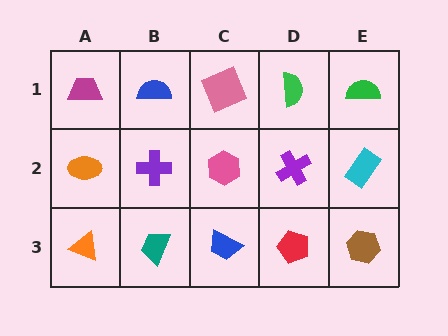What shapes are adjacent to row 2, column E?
A green semicircle (row 1, column E), a brown hexagon (row 3, column E), a purple cross (row 2, column D).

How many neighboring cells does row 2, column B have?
4.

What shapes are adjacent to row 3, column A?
An orange ellipse (row 2, column A), a teal trapezoid (row 3, column B).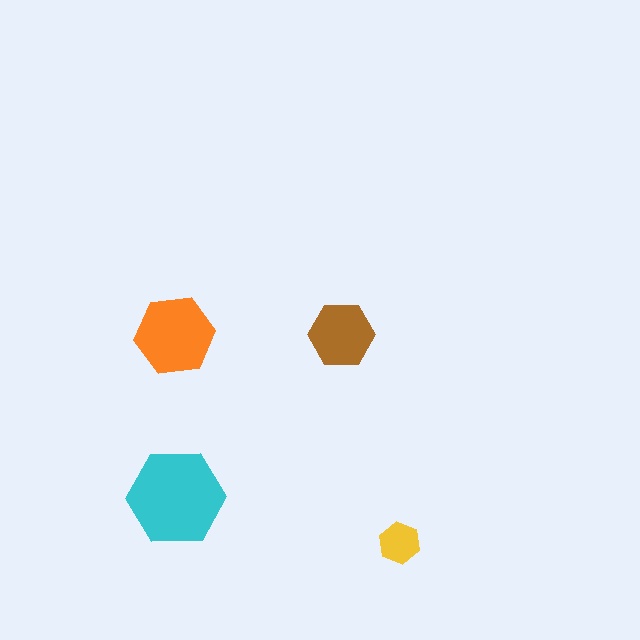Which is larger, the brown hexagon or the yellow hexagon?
The brown one.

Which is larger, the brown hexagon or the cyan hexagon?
The cyan one.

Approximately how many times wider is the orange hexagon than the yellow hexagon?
About 2 times wider.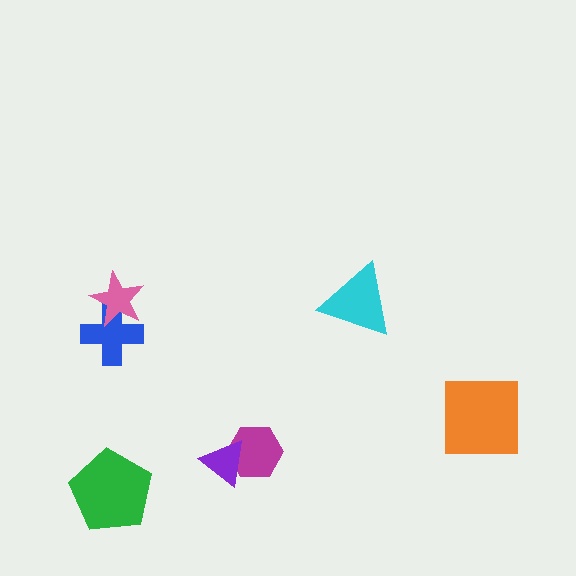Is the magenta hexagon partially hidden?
Yes, it is partially covered by another shape.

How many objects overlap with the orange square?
0 objects overlap with the orange square.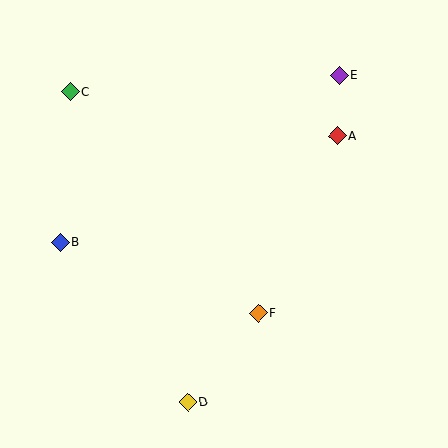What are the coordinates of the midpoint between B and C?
The midpoint between B and C is at (65, 167).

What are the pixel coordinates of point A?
Point A is at (337, 136).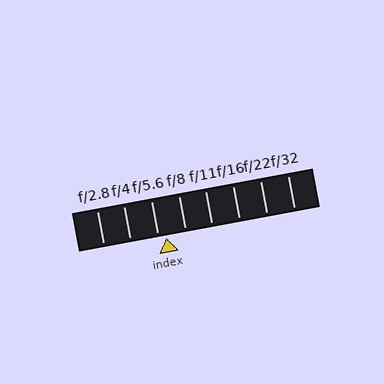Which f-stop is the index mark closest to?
The index mark is closest to f/5.6.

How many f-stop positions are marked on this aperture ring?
There are 8 f-stop positions marked.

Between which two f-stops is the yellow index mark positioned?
The index mark is between f/5.6 and f/8.